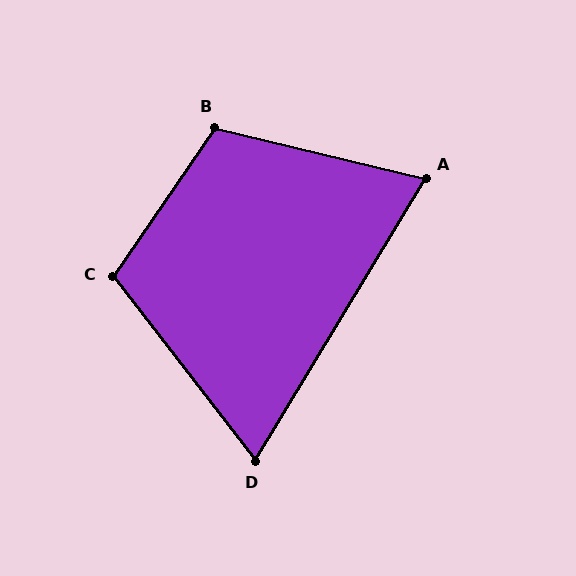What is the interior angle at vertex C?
Approximately 108 degrees (obtuse).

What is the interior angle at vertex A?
Approximately 72 degrees (acute).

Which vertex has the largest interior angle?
B, at approximately 111 degrees.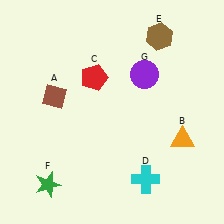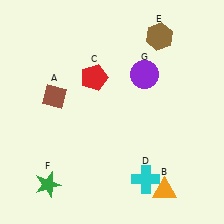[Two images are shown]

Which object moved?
The orange triangle (B) moved down.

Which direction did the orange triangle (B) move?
The orange triangle (B) moved down.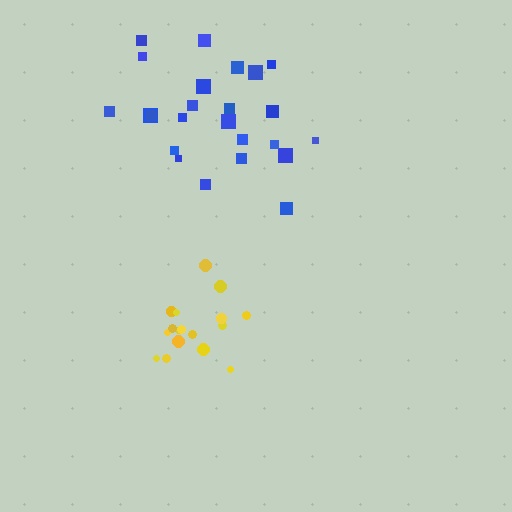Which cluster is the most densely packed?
Yellow.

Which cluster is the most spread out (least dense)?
Blue.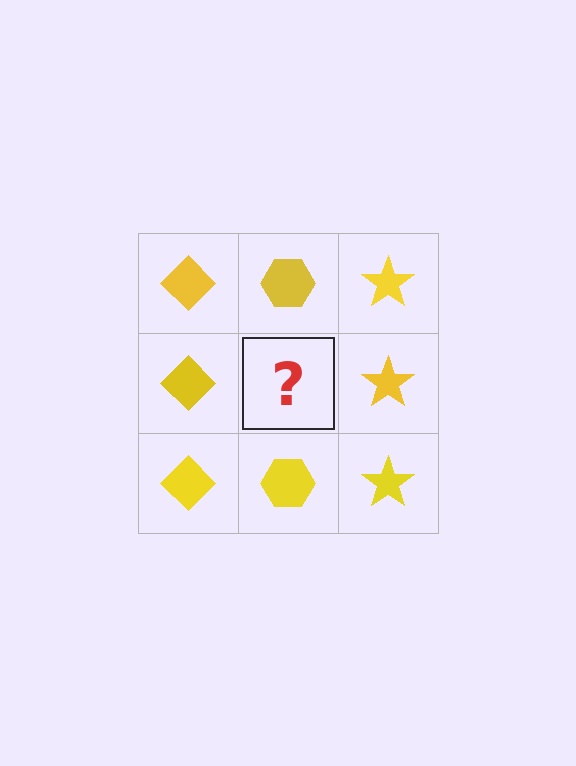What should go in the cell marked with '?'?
The missing cell should contain a yellow hexagon.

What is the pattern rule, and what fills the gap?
The rule is that each column has a consistent shape. The gap should be filled with a yellow hexagon.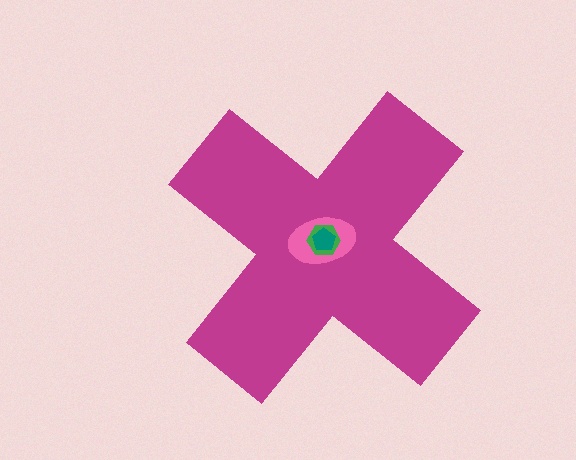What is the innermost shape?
The teal pentagon.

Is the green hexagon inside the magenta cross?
Yes.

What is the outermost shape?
The magenta cross.